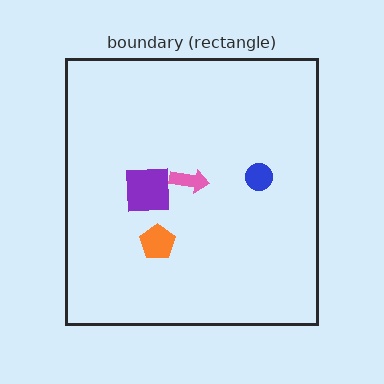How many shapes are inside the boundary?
4 inside, 0 outside.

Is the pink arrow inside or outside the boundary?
Inside.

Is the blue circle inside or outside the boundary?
Inside.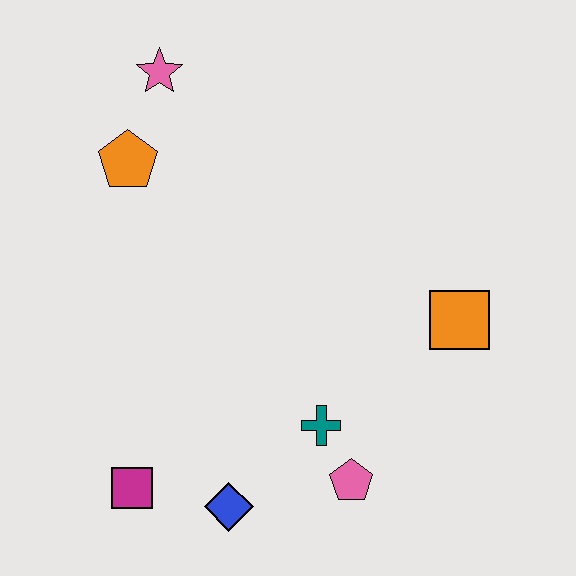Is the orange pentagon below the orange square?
No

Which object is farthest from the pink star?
The pink pentagon is farthest from the pink star.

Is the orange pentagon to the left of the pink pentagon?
Yes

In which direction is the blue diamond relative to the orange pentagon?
The blue diamond is below the orange pentagon.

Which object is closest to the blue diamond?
The magenta square is closest to the blue diamond.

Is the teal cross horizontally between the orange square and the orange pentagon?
Yes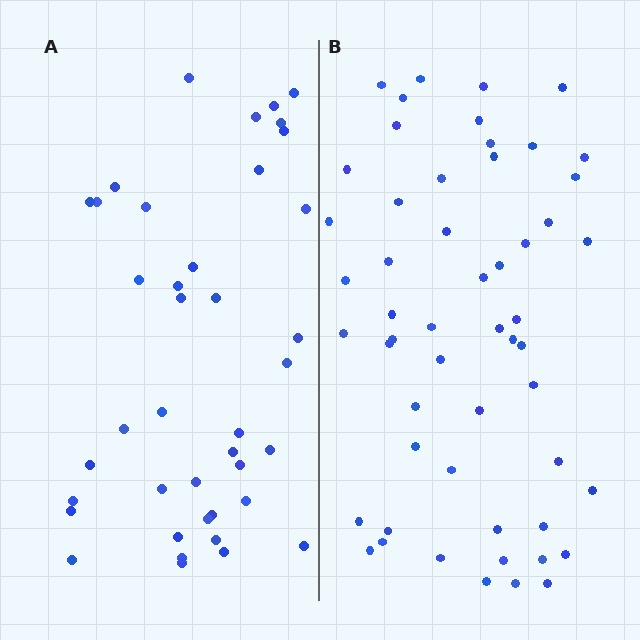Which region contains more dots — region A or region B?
Region B (the right region) has more dots.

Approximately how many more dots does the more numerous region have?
Region B has approximately 15 more dots than region A.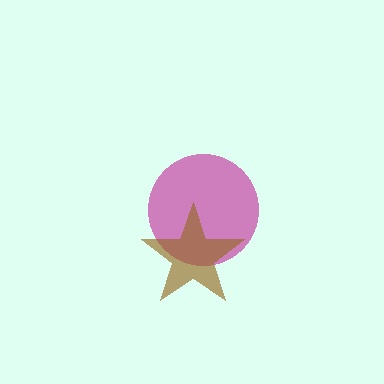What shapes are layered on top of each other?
The layered shapes are: a magenta circle, a brown star.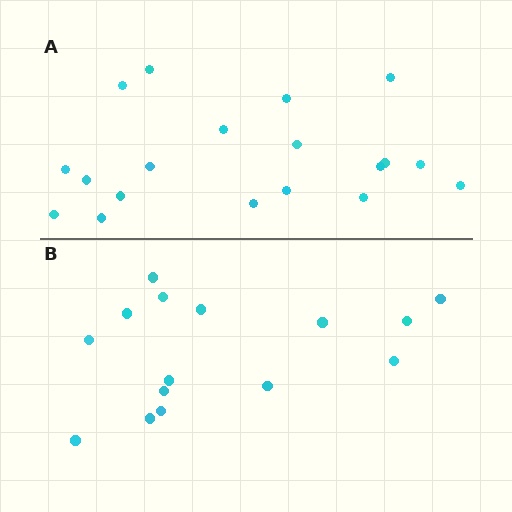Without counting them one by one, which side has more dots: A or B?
Region A (the top region) has more dots.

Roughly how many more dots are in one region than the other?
Region A has about 4 more dots than region B.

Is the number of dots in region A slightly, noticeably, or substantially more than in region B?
Region A has noticeably more, but not dramatically so. The ratio is roughly 1.3 to 1.